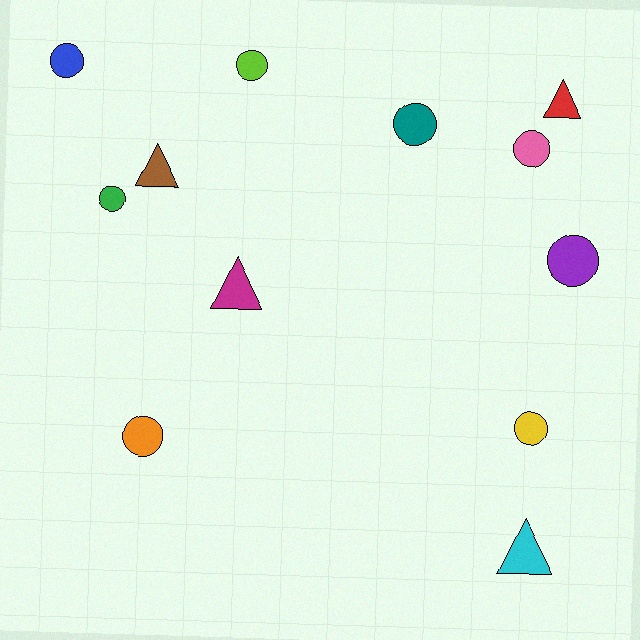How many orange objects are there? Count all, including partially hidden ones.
There is 1 orange object.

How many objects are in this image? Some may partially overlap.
There are 12 objects.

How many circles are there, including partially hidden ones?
There are 8 circles.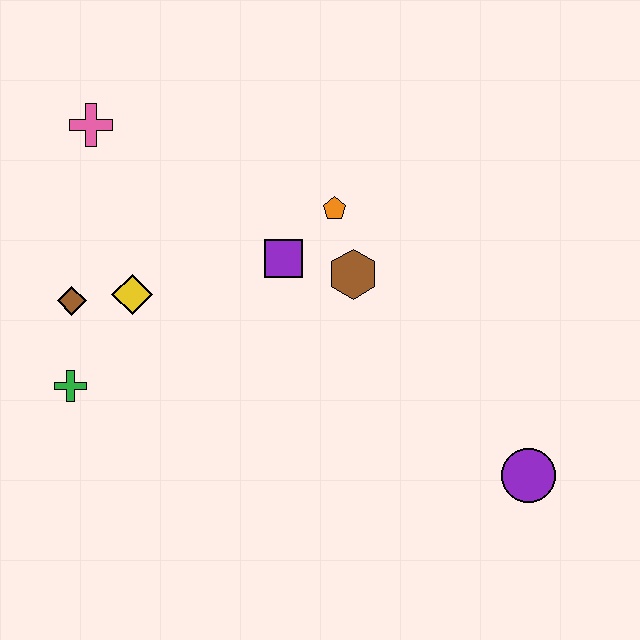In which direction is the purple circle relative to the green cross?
The purple circle is to the right of the green cross.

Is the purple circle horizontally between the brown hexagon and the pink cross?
No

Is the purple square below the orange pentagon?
Yes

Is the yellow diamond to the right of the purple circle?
No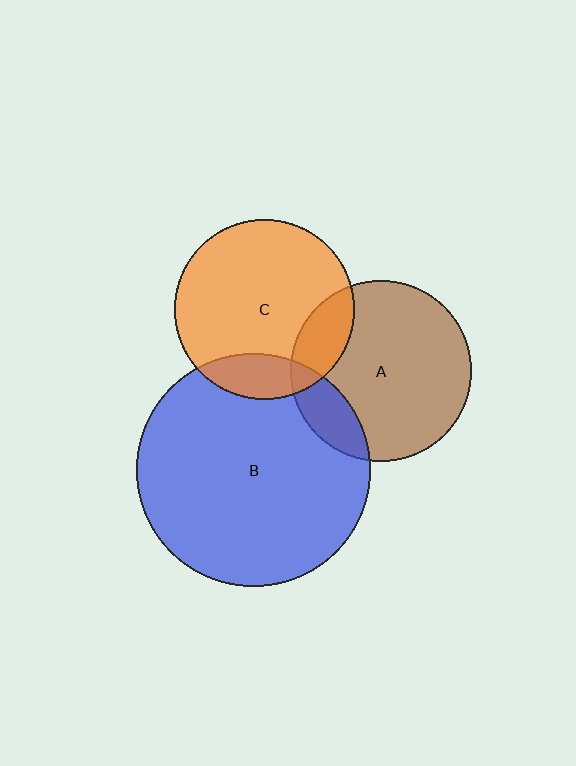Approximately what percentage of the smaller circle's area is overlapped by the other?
Approximately 15%.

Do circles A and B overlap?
Yes.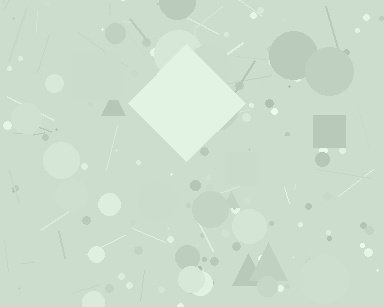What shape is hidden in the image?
A diamond is hidden in the image.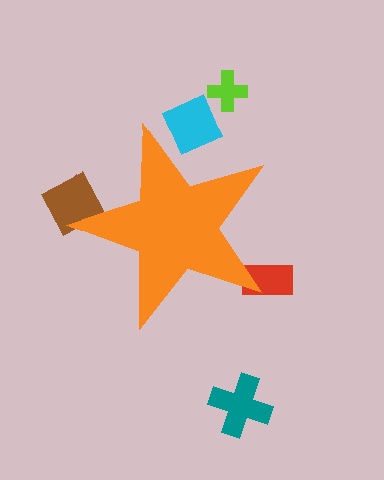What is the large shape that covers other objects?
An orange star.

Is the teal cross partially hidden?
No, the teal cross is fully visible.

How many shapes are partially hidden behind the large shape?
4 shapes are partially hidden.